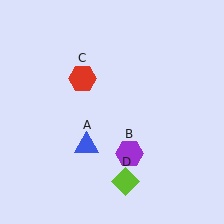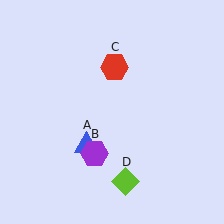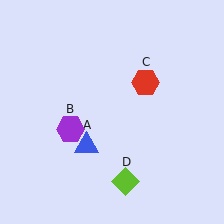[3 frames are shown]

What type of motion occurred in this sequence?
The purple hexagon (object B), red hexagon (object C) rotated clockwise around the center of the scene.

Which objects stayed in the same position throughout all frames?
Blue triangle (object A) and lime diamond (object D) remained stationary.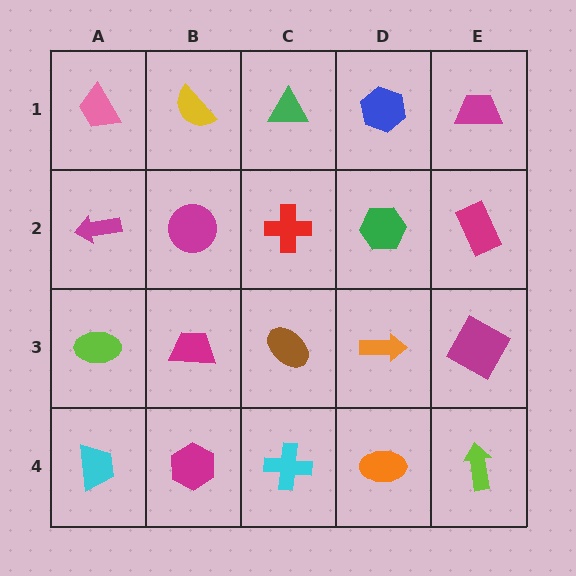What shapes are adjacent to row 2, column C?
A green triangle (row 1, column C), a brown ellipse (row 3, column C), a magenta circle (row 2, column B), a green hexagon (row 2, column D).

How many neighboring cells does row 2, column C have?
4.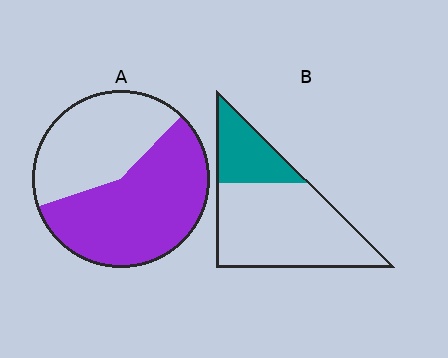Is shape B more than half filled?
No.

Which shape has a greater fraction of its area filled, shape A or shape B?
Shape A.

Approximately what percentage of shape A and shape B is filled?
A is approximately 60% and B is approximately 25%.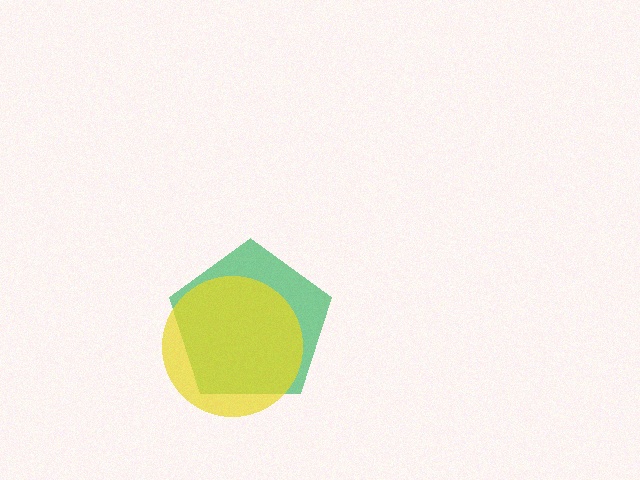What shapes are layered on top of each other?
The layered shapes are: a green pentagon, a yellow circle.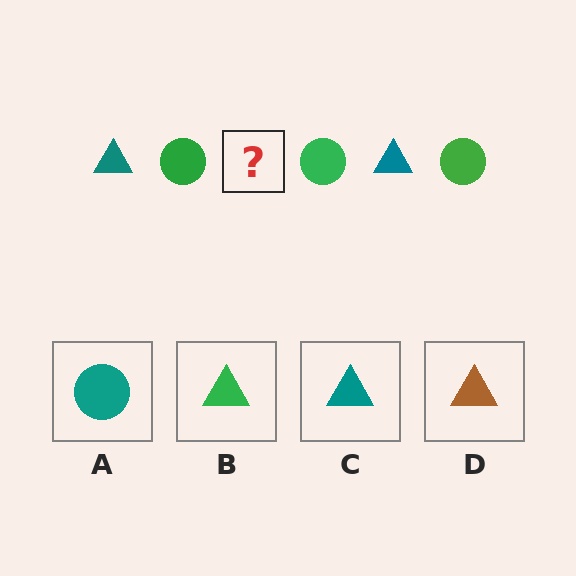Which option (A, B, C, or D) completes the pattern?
C.